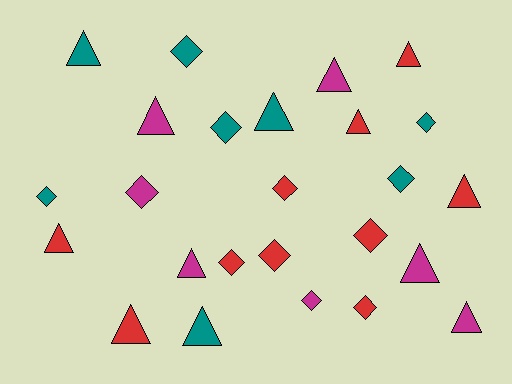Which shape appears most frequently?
Triangle, with 13 objects.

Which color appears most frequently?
Red, with 10 objects.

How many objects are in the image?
There are 25 objects.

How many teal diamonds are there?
There are 5 teal diamonds.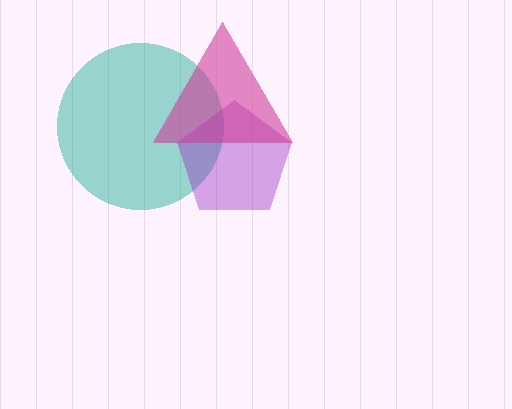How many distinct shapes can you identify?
There are 3 distinct shapes: a teal circle, a purple pentagon, a magenta triangle.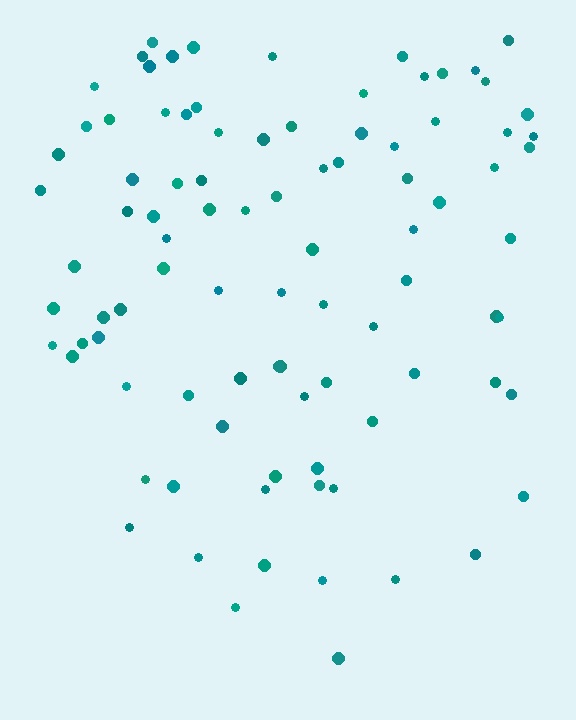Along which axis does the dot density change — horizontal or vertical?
Vertical.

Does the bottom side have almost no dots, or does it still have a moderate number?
Still a moderate number, just noticeably fewer than the top.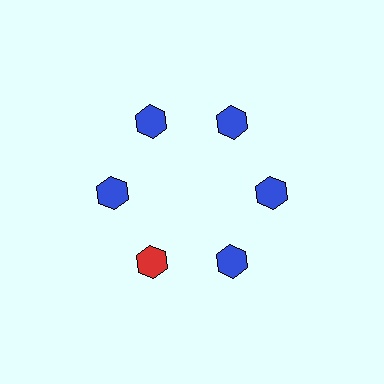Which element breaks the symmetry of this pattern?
The red hexagon at roughly the 7 o'clock position breaks the symmetry. All other shapes are blue hexagons.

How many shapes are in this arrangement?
There are 6 shapes arranged in a ring pattern.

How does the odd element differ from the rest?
It has a different color: red instead of blue.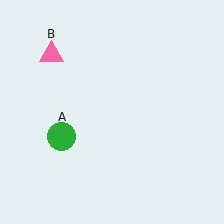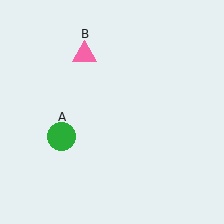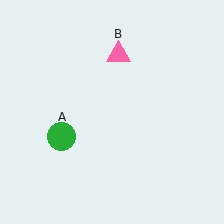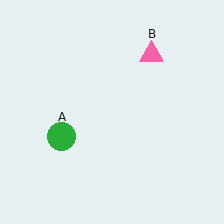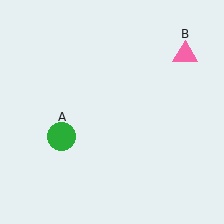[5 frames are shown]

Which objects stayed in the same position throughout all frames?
Green circle (object A) remained stationary.